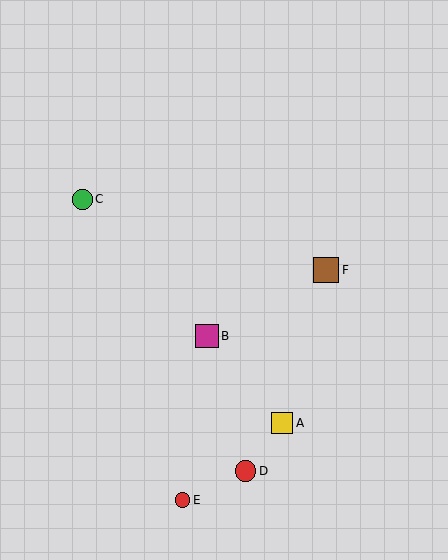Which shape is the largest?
The brown square (labeled F) is the largest.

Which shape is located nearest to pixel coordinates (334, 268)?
The brown square (labeled F) at (326, 270) is nearest to that location.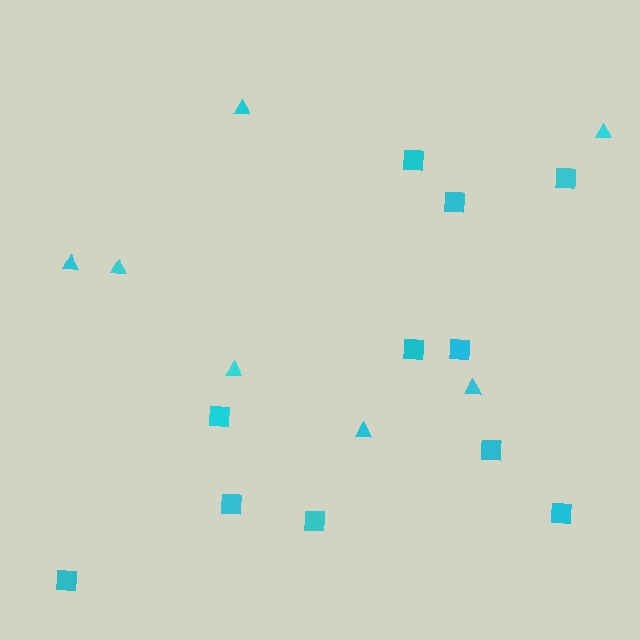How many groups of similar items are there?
There are 2 groups: one group of triangles (7) and one group of squares (11).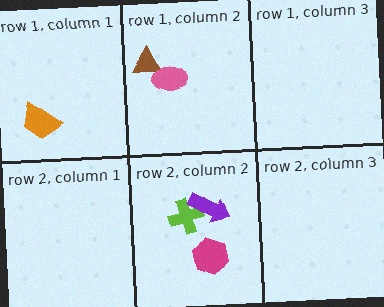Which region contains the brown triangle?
The row 1, column 2 region.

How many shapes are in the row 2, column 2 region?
3.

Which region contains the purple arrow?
The row 2, column 2 region.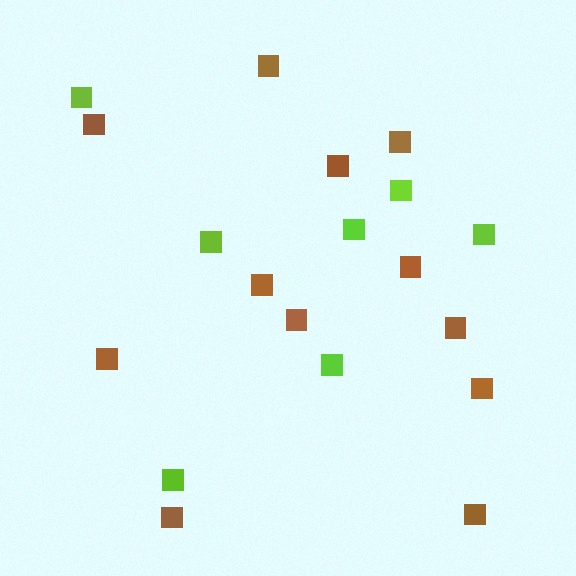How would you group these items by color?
There are 2 groups: one group of brown squares (12) and one group of lime squares (7).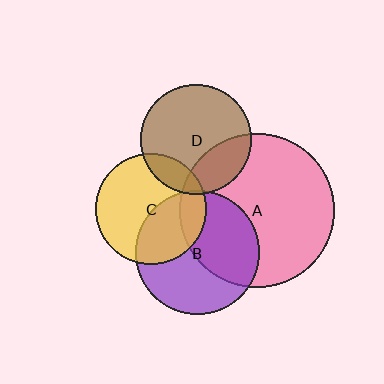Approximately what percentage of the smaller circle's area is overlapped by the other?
Approximately 15%.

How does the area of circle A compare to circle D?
Approximately 1.9 times.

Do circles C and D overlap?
Yes.